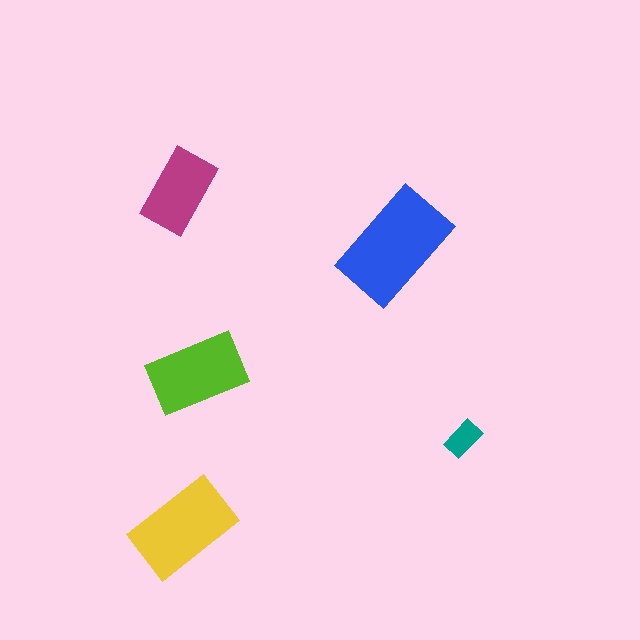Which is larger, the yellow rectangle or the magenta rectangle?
The yellow one.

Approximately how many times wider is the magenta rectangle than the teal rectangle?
About 2 times wider.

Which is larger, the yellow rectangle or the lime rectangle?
The yellow one.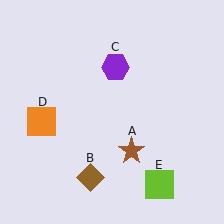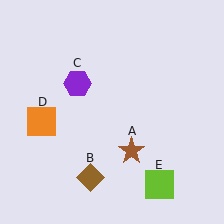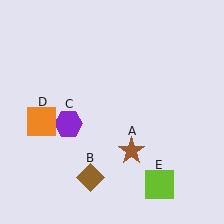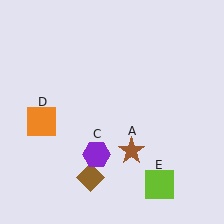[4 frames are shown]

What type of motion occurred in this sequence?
The purple hexagon (object C) rotated counterclockwise around the center of the scene.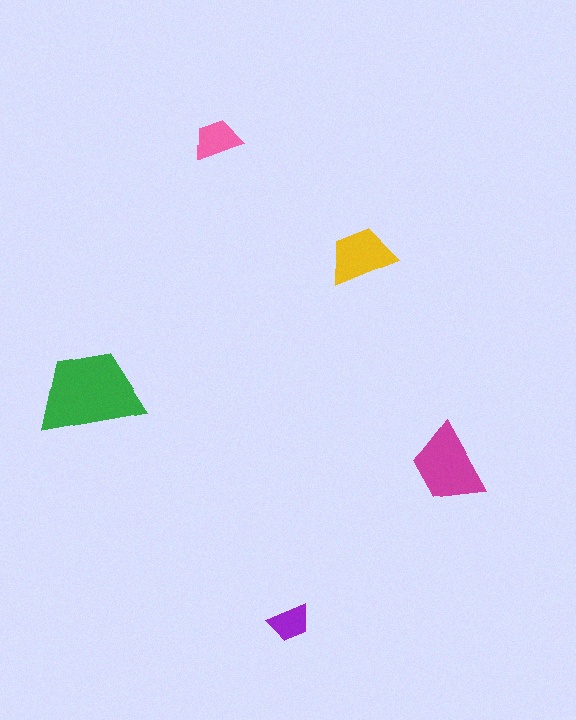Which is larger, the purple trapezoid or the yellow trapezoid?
The yellow one.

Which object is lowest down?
The purple trapezoid is bottommost.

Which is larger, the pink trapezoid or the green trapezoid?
The green one.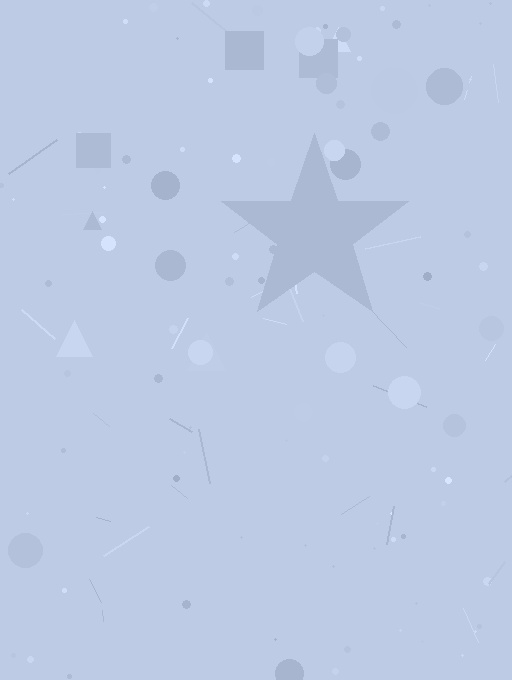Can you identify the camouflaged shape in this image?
The camouflaged shape is a star.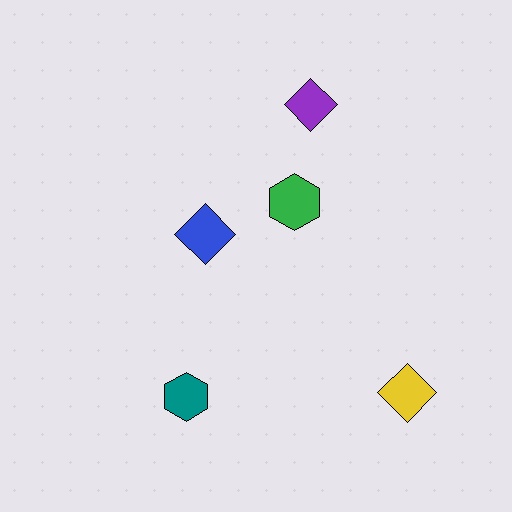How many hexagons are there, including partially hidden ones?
There are 2 hexagons.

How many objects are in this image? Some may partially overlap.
There are 5 objects.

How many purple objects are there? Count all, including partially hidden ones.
There is 1 purple object.